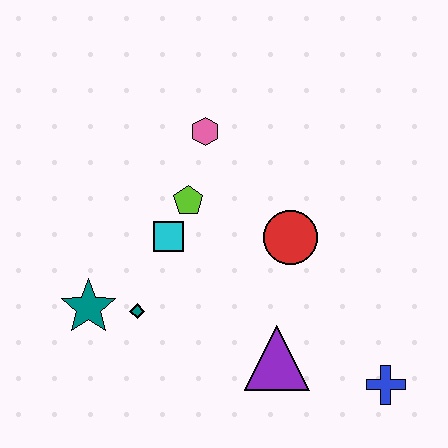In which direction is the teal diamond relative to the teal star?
The teal diamond is to the right of the teal star.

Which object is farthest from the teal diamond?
The blue cross is farthest from the teal diamond.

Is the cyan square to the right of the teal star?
Yes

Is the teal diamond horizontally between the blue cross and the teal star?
Yes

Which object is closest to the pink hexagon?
The lime pentagon is closest to the pink hexagon.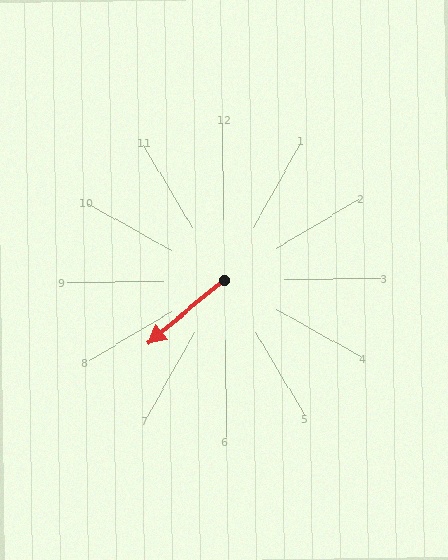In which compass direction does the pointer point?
Southwest.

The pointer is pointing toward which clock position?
Roughly 8 o'clock.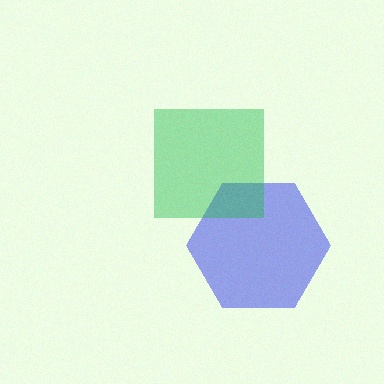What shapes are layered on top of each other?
The layered shapes are: a blue hexagon, a green square.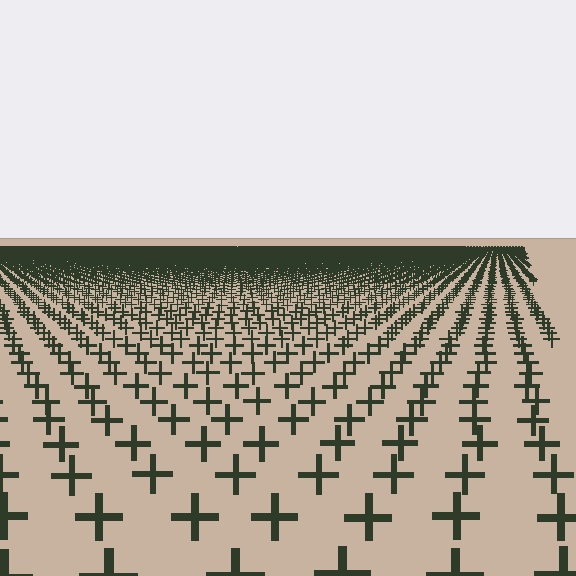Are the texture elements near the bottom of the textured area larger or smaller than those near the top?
Larger. Near the bottom, elements are closer to the viewer and appear at a bigger on-screen size.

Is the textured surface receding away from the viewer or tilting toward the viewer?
The surface is receding away from the viewer. Texture elements get smaller and denser toward the top.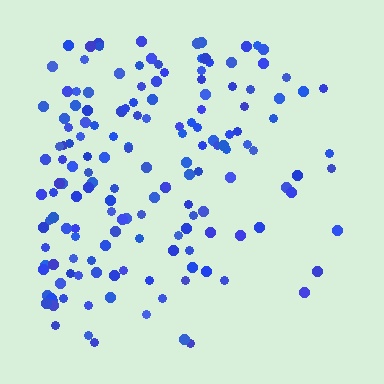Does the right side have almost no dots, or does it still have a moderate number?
Still a moderate number, just noticeably fewer than the left.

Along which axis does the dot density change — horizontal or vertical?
Horizontal.